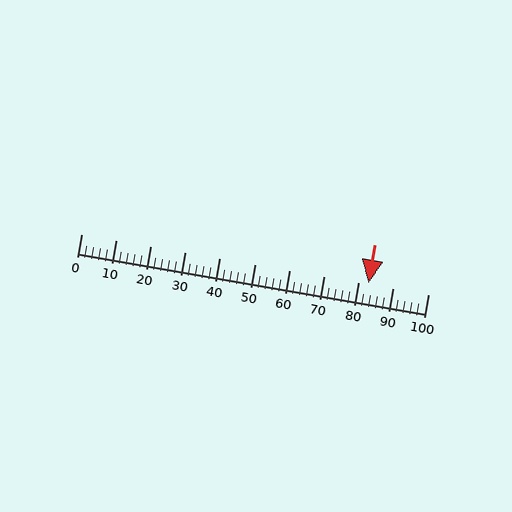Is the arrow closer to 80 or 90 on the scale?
The arrow is closer to 80.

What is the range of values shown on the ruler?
The ruler shows values from 0 to 100.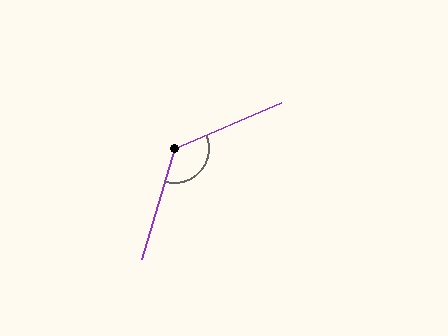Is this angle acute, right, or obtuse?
It is obtuse.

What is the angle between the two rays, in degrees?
Approximately 130 degrees.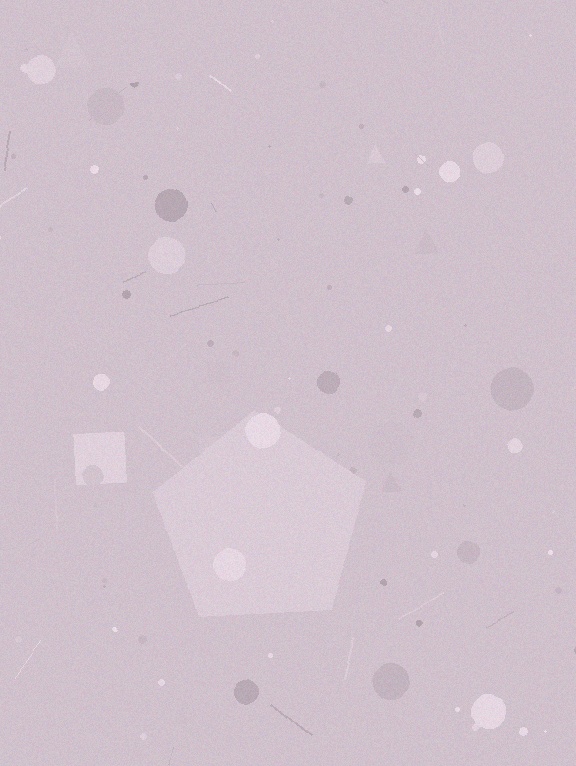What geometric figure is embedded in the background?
A pentagon is embedded in the background.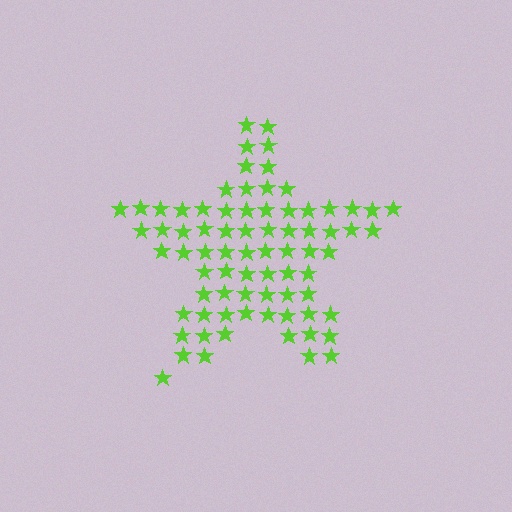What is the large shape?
The large shape is a star.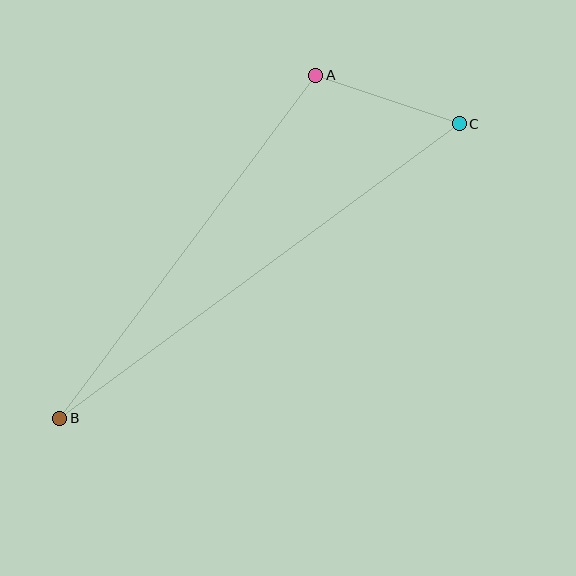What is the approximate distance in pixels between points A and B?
The distance between A and B is approximately 428 pixels.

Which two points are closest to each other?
Points A and C are closest to each other.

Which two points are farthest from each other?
Points B and C are farthest from each other.